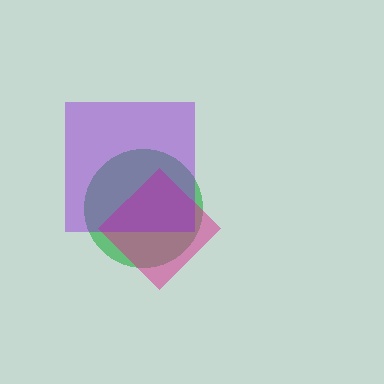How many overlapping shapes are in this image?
There are 3 overlapping shapes in the image.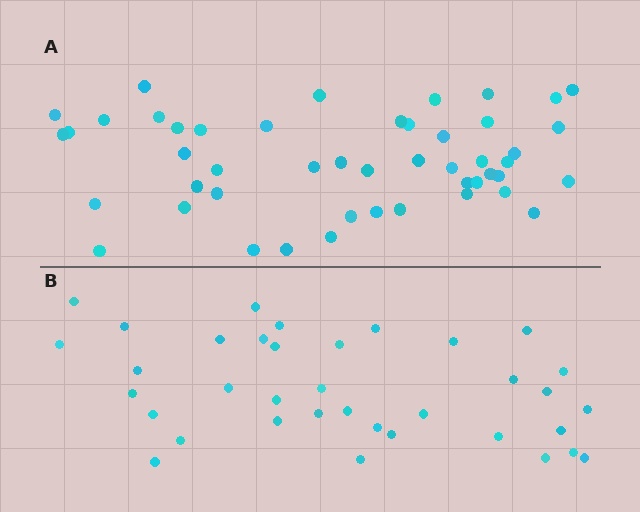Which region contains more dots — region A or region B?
Region A (the top region) has more dots.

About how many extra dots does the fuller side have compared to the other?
Region A has roughly 12 or so more dots than region B.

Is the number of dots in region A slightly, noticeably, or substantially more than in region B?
Region A has noticeably more, but not dramatically so. The ratio is roughly 1.3 to 1.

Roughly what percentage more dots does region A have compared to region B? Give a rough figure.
About 35% more.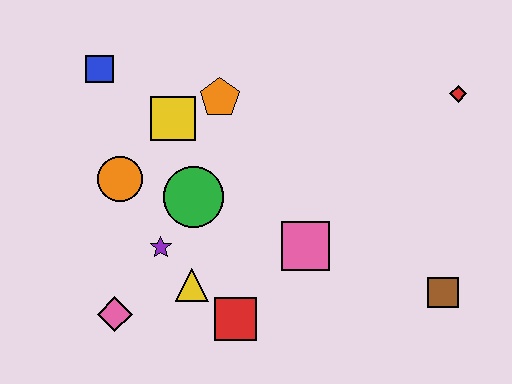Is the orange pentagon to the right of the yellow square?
Yes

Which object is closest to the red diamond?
The brown square is closest to the red diamond.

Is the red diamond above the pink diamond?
Yes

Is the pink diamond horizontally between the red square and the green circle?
No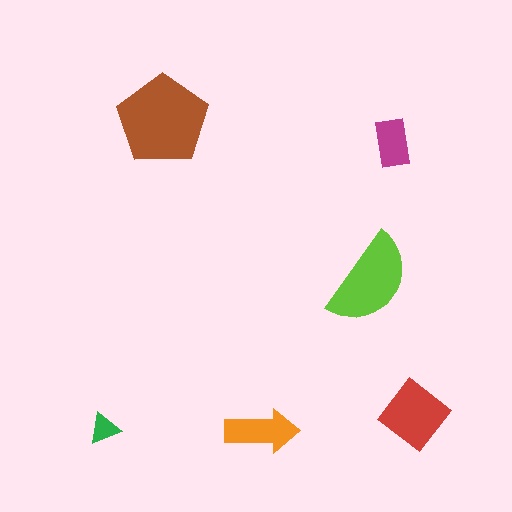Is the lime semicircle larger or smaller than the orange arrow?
Larger.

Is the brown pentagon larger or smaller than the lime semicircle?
Larger.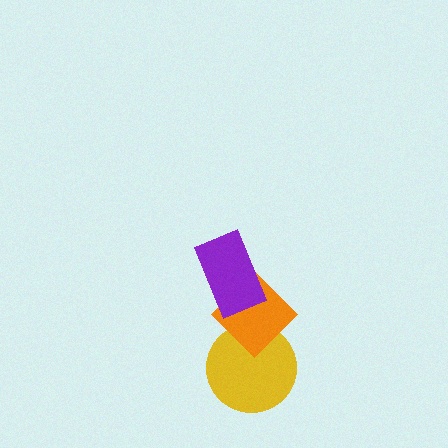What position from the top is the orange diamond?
The orange diamond is 2nd from the top.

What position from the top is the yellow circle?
The yellow circle is 3rd from the top.